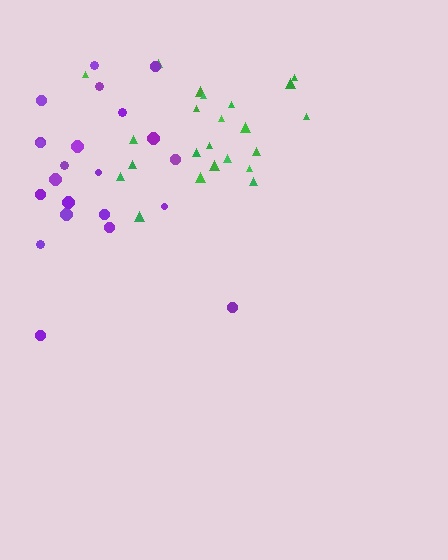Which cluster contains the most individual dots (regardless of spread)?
Green (24).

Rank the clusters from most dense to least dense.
green, purple.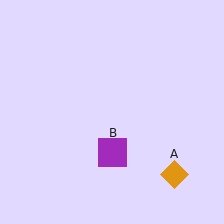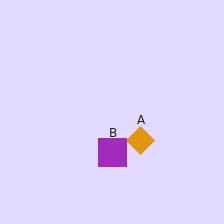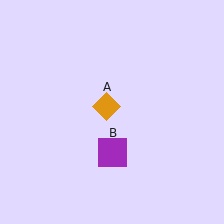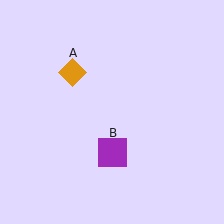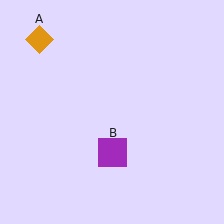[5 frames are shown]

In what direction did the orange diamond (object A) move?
The orange diamond (object A) moved up and to the left.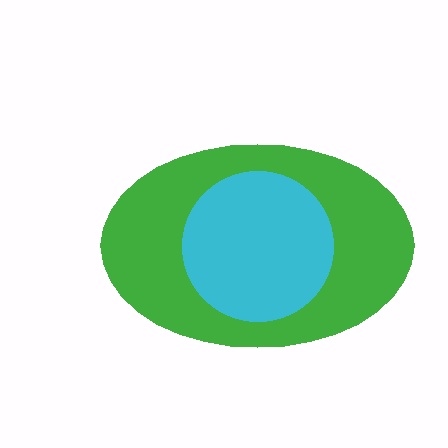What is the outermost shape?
The green ellipse.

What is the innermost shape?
The cyan circle.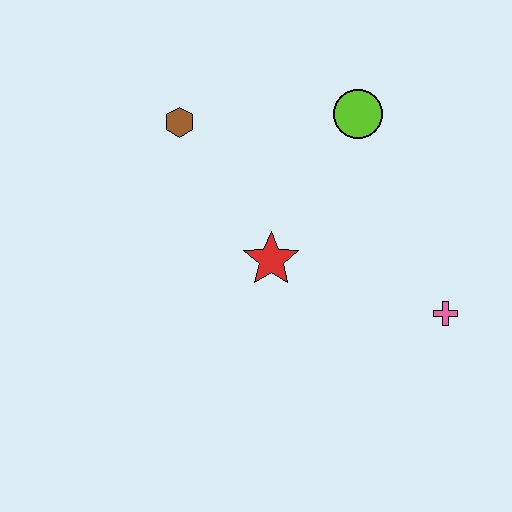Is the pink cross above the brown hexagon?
No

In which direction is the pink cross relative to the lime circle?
The pink cross is below the lime circle.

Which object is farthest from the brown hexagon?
The pink cross is farthest from the brown hexagon.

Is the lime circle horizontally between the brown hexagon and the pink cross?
Yes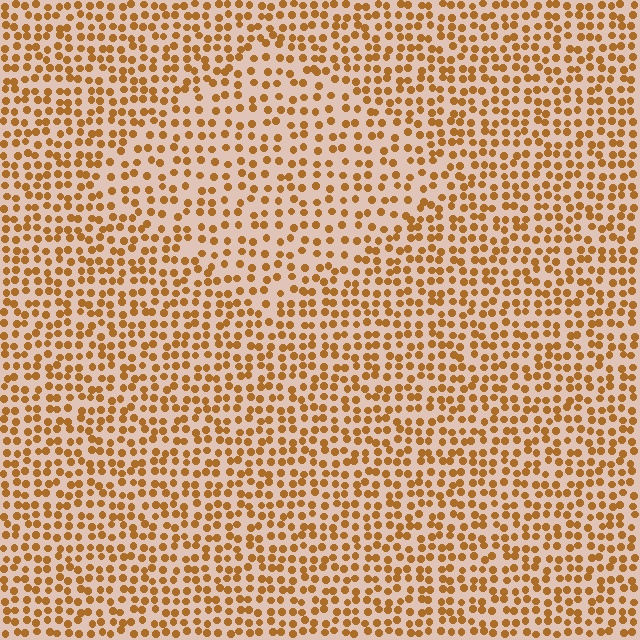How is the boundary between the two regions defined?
The boundary is defined by a change in element density (approximately 1.5x ratio). All elements are the same color, size, and shape.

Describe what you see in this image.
The image contains small brown elements arranged at two different densities. A diamond-shaped region is visible where the elements are less densely packed than the surrounding area.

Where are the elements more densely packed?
The elements are more densely packed outside the diamond boundary.